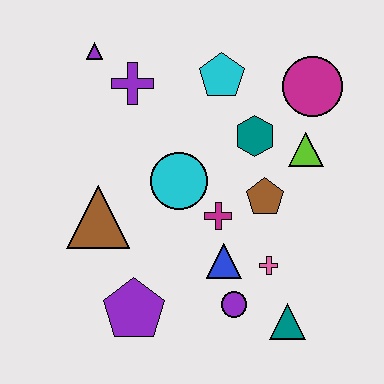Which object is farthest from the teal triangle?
The purple triangle is farthest from the teal triangle.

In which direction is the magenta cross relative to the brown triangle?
The magenta cross is to the right of the brown triangle.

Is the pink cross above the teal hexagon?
No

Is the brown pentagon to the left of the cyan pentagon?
No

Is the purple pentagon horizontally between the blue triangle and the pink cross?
No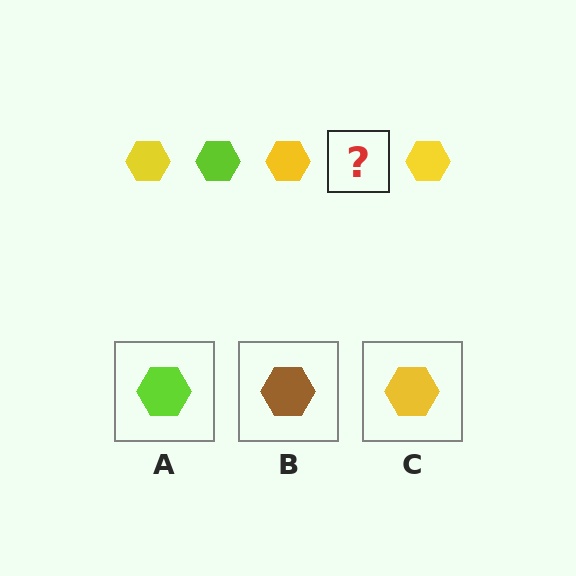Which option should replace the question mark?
Option A.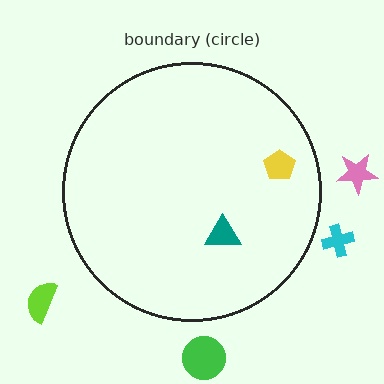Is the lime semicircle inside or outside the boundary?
Outside.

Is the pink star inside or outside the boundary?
Outside.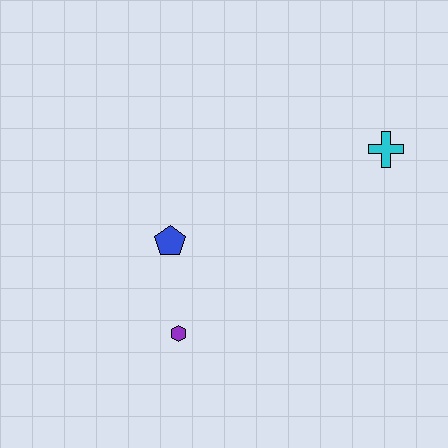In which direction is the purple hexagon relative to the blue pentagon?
The purple hexagon is below the blue pentagon.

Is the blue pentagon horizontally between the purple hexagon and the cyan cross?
No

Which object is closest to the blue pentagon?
The purple hexagon is closest to the blue pentagon.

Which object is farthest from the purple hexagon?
The cyan cross is farthest from the purple hexagon.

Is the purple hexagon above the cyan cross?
No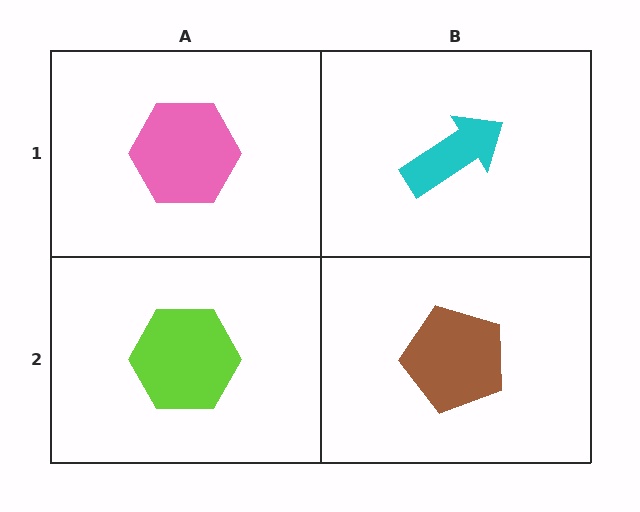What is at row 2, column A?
A lime hexagon.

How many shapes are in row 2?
2 shapes.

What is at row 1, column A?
A pink hexagon.